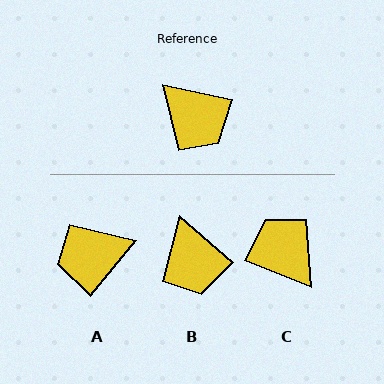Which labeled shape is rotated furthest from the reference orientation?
C, about 171 degrees away.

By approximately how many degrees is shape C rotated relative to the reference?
Approximately 171 degrees counter-clockwise.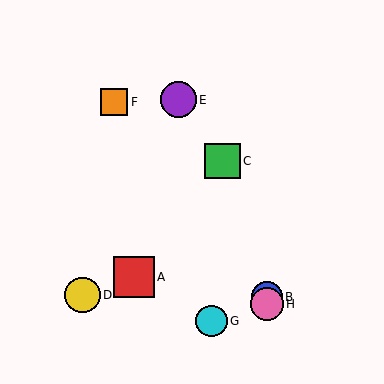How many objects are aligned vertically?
2 objects (B, H) are aligned vertically.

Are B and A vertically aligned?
No, B is at x≈267 and A is at x≈134.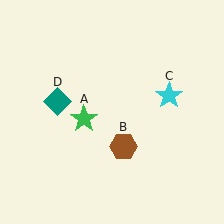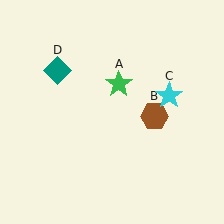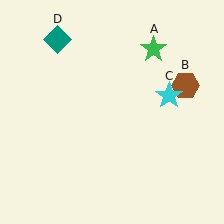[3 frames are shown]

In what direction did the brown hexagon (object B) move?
The brown hexagon (object B) moved up and to the right.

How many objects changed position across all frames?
3 objects changed position: green star (object A), brown hexagon (object B), teal diamond (object D).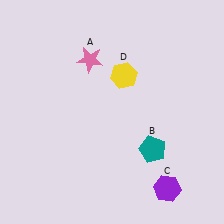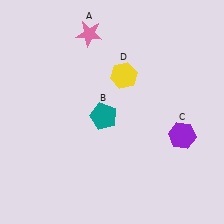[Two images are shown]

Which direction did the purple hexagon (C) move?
The purple hexagon (C) moved up.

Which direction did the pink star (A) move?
The pink star (A) moved up.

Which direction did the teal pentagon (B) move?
The teal pentagon (B) moved left.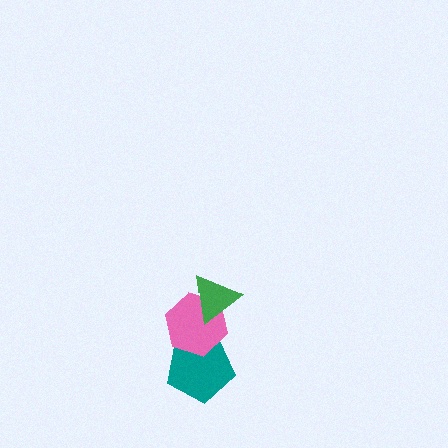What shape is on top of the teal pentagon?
The pink hexagon is on top of the teal pentagon.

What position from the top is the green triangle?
The green triangle is 1st from the top.